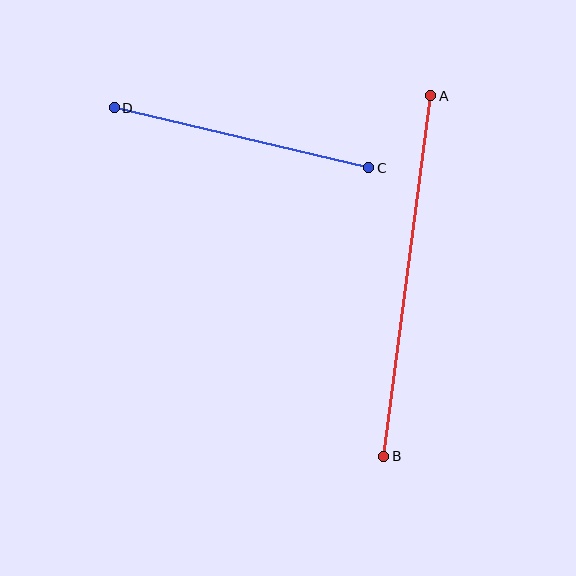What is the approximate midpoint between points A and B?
The midpoint is at approximately (407, 276) pixels.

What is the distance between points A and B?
The distance is approximately 363 pixels.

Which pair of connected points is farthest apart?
Points A and B are farthest apart.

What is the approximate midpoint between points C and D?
The midpoint is at approximately (241, 138) pixels.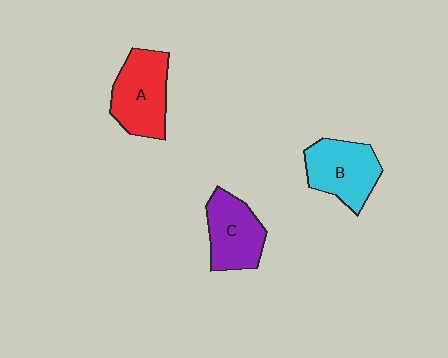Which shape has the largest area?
Shape A (red).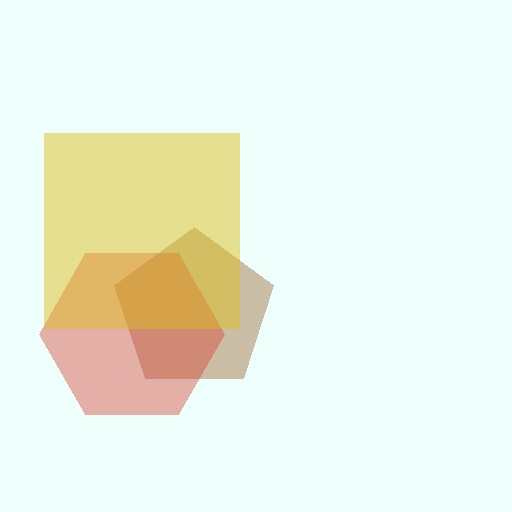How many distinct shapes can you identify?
There are 3 distinct shapes: a brown pentagon, a red hexagon, a yellow square.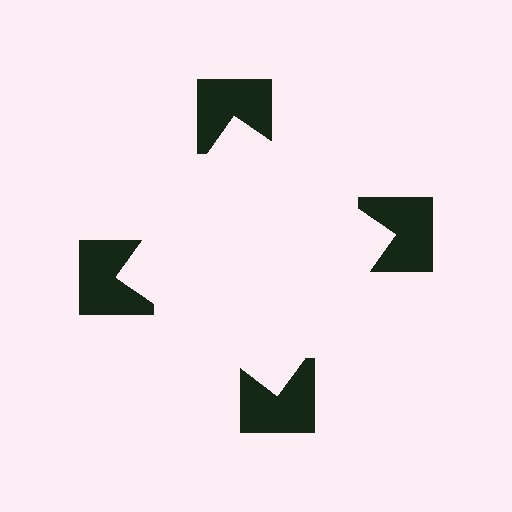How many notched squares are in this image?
There are 4 — one at each vertex of the illusory square.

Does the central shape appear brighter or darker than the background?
It typically appears slightly brighter than the background, even though no actual brightness change is drawn.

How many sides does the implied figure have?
4 sides.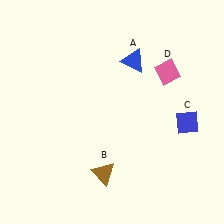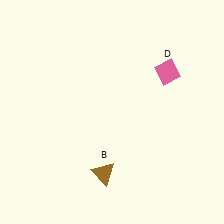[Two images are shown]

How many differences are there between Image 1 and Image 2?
There are 2 differences between the two images.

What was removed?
The blue triangle (A), the blue diamond (C) were removed in Image 2.